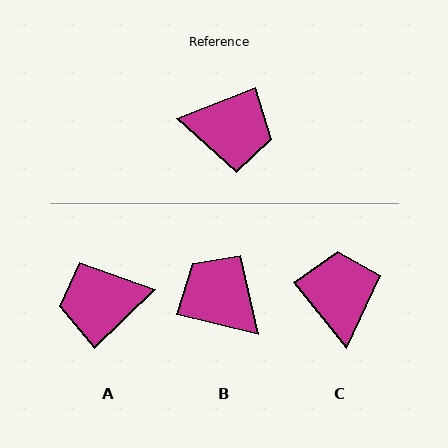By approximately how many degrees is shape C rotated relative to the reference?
Approximately 108 degrees counter-clockwise.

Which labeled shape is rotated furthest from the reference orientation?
A, about 157 degrees away.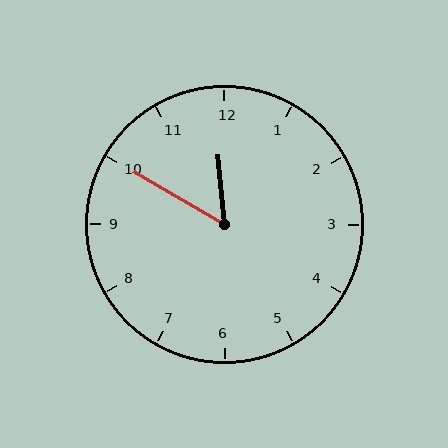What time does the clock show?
11:50.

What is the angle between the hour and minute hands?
Approximately 55 degrees.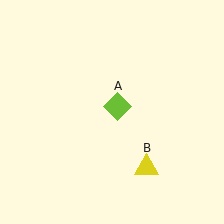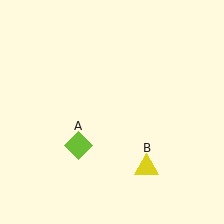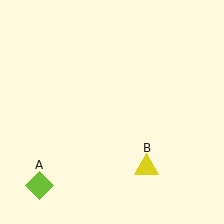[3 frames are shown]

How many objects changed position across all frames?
1 object changed position: lime diamond (object A).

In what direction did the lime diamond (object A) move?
The lime diamond (object A) moved down and to the left.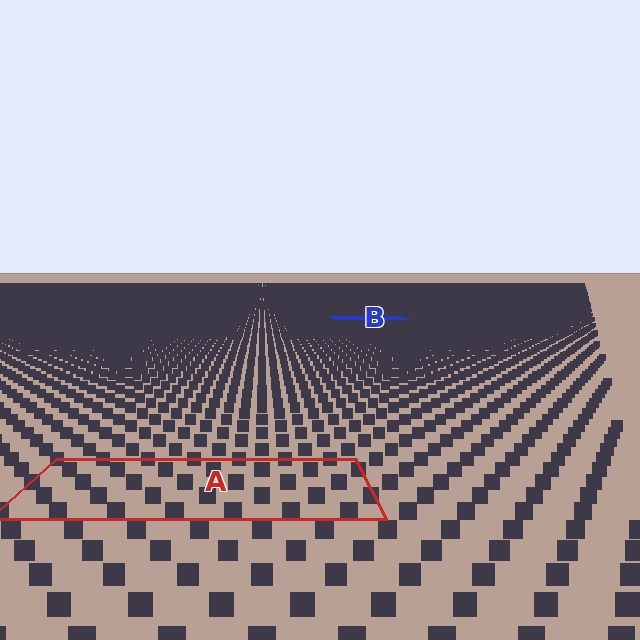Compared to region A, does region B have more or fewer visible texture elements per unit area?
Region B has more texture elements per unit area — they are packed more densely because it is farther away.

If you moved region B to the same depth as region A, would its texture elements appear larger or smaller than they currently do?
They would appear larger. At a closer depth, the same texture elements are projected at a bigger on-screen size.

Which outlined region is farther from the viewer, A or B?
Region B is farther from the viewer — the texture elements inside it appear smaller and more densely packed.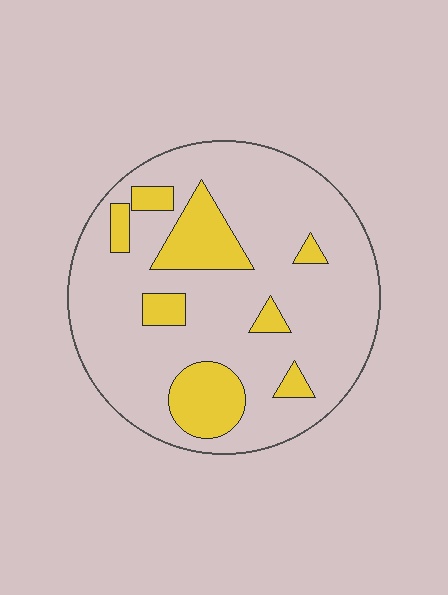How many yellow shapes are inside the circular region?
8.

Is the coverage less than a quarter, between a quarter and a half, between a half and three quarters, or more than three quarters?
Less than a quarter.